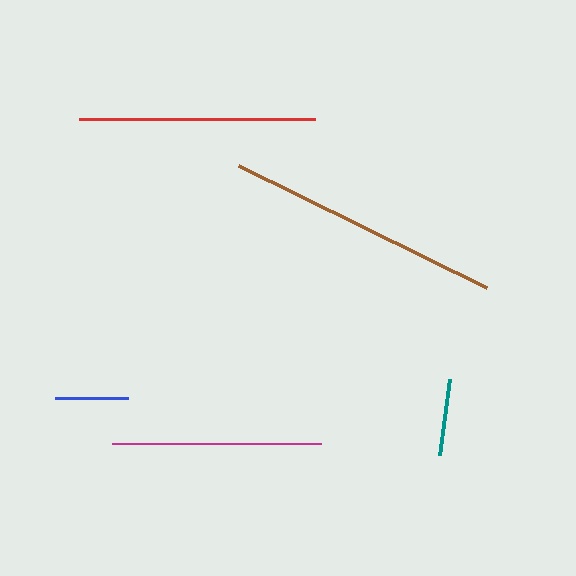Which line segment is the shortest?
The blue line is the shortest at approximately 73 pixels.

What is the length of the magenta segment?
The magenta segment is approximately 209 pixels long.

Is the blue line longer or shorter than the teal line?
The teal line is longer than the blue line.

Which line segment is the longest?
The brown line is the longest at approximately 276 pixels.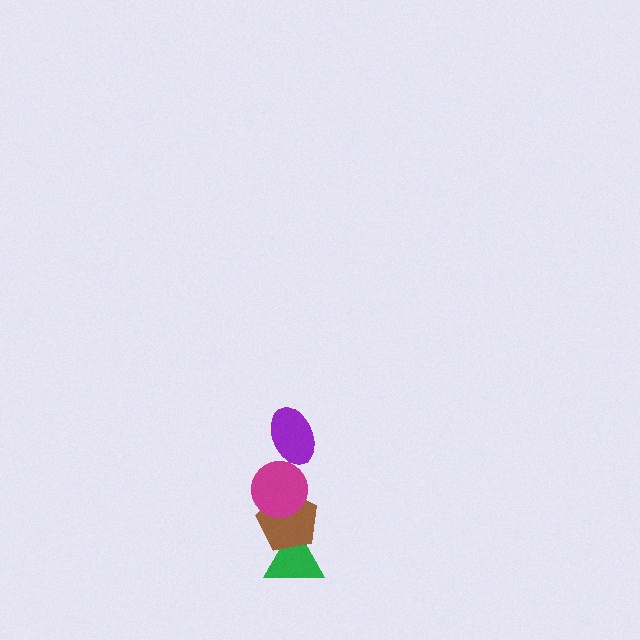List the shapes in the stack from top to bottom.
From top to bottom: the purple ellipse, the magenta circle, the brown pentagon, the green triangle.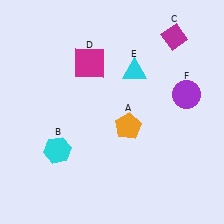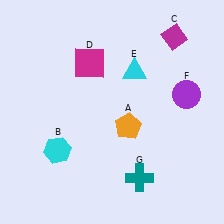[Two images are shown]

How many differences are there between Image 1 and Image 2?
There is 1 difference between the two images.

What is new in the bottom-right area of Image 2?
A teal cross (G) was added in the bottom-right area of Image 2.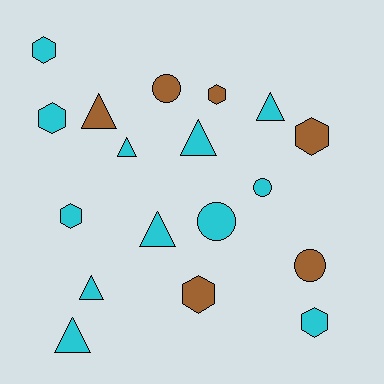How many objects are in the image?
There are 18 objects.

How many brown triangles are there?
There is 1 brown triangle.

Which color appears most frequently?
Cyan, with 12 objects.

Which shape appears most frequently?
Hexagon, with 7 objects.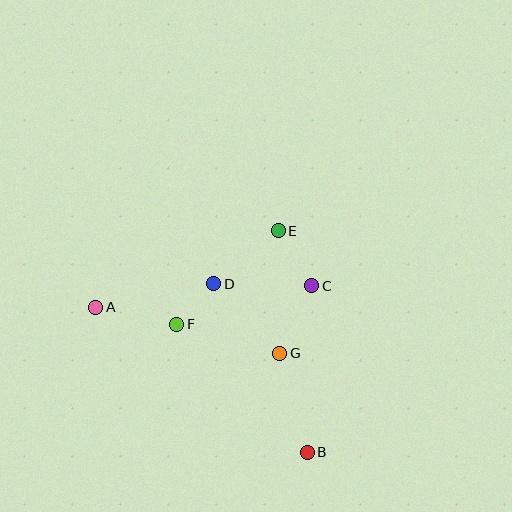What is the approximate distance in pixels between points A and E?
The distance between A and E is approximately 198 pixels.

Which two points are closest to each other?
Points D and F are closest to each other.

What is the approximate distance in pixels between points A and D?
The distance between A and D is approximately 120 pixels.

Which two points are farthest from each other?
Points A and B are farthest from each other.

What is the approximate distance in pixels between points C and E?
The distance between C and E is approximately 65 pixels.